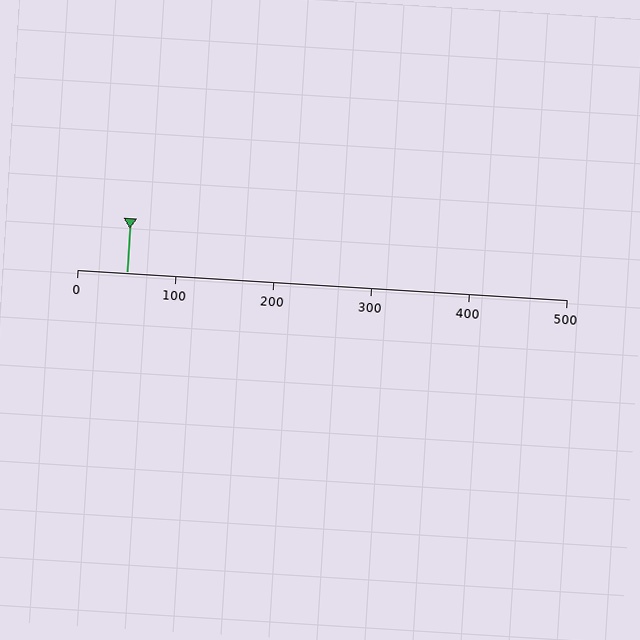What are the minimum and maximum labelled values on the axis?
The axis runs from 0 to 500.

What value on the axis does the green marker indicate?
The marker indicates approximately 50.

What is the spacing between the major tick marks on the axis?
The major ticks are spaced 100 apart.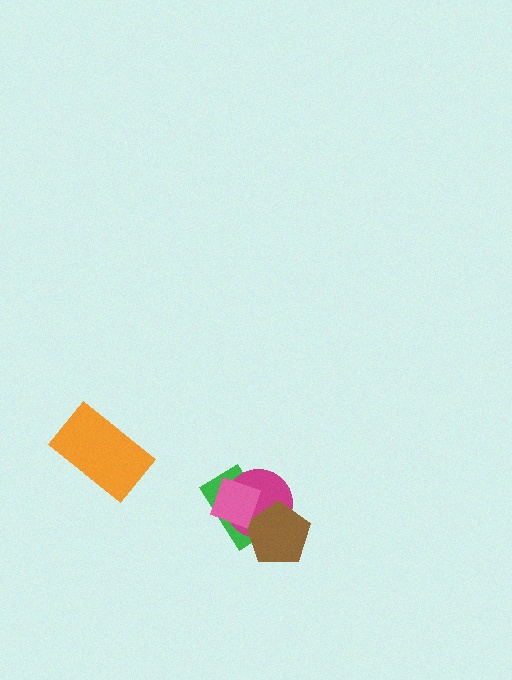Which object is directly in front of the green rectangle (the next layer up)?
The magenta circle is directly in front of the green rectangle.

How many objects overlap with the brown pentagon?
3 objects overlap with the brown pentagon.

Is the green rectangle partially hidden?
Yes, it is partially covered by another shape.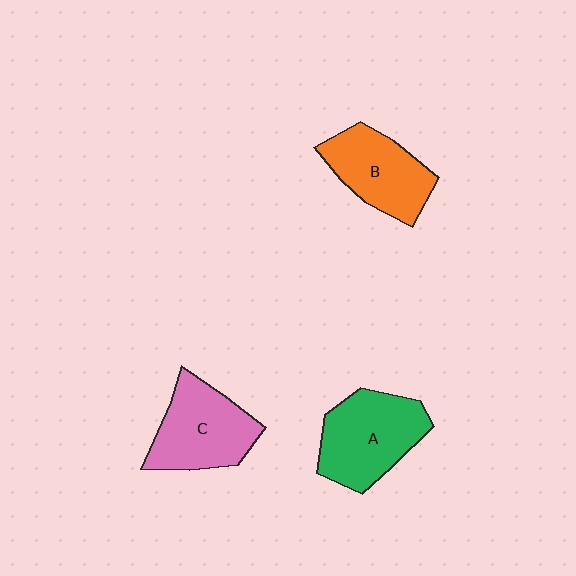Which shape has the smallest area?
Shape B (orange).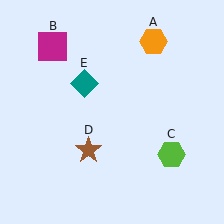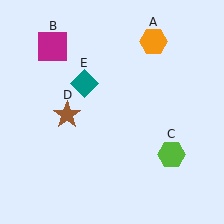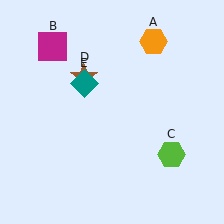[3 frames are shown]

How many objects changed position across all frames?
1 object changed position: brown star (object D).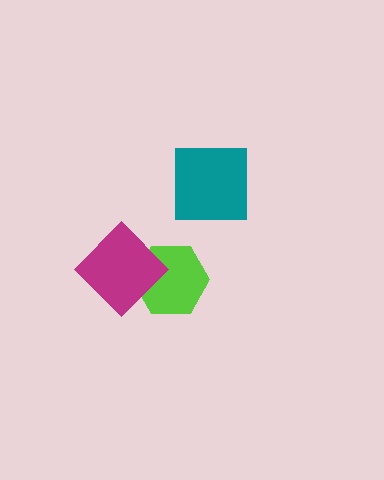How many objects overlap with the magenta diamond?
1 object overlaps with the magenta diamond.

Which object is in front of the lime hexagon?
The magenta diamond is in front of the lime hexagon.